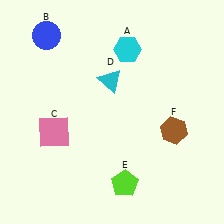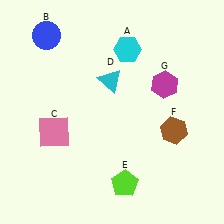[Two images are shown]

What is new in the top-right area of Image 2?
A magenta hexagon (G) was added in the top-right area of Image 2.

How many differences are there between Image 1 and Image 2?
There is 1 difference between the two images.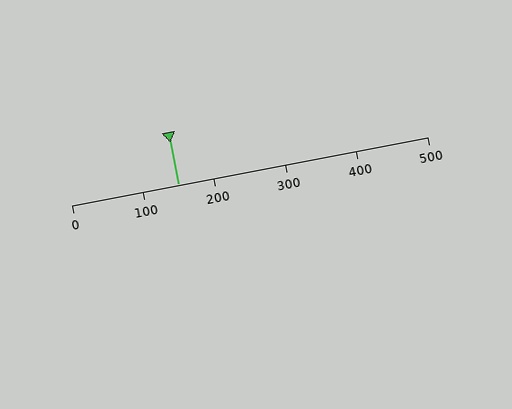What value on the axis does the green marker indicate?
The marker indicates approximately 150.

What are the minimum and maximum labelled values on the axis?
The axis runs from 0 to 500.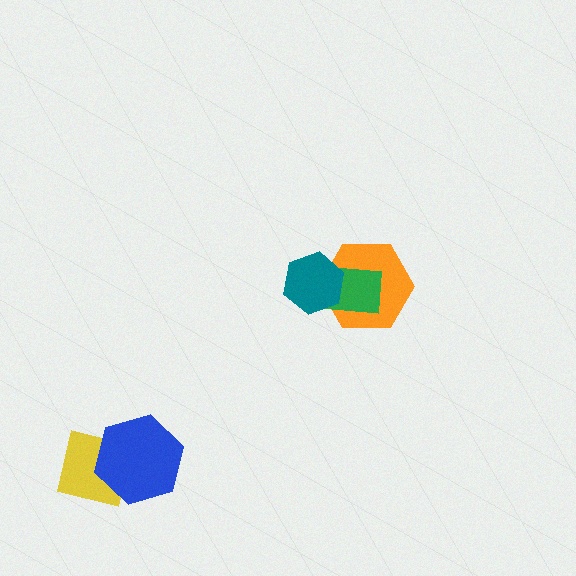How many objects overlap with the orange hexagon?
2 objects overlap with the orange hexagon.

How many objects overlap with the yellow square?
1 object overlaps with the yellow square.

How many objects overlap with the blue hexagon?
1 object overlaps with the blue hexagon.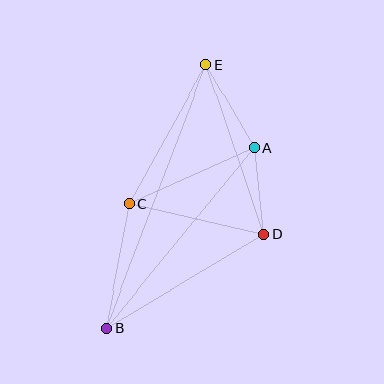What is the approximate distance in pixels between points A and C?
The distance between A and C is approximately 137 pixels.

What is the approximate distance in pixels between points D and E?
The distance between D and E is approximately 179 pixels.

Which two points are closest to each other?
Points A and D are closest to each other.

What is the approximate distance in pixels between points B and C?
The distance between B and C is approximately 127 pixels.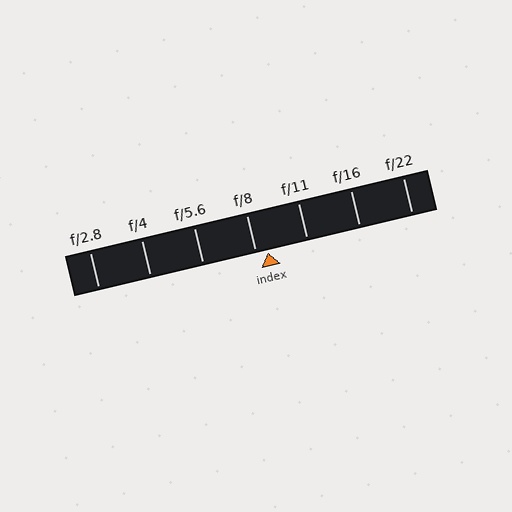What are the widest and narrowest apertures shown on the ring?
The widest aperture shown is f/2.8 and the narrowest is f/22.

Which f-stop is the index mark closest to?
The index mark is closest to f/8.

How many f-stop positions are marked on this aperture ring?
There are 7 f-stop positions marked.